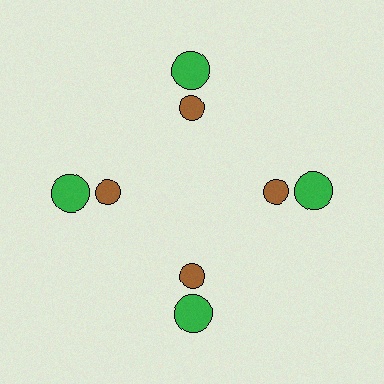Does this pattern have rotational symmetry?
Yes, this pattern has 4-fold rotational symmetry. It looks the same after rotating 90 degrees around the center.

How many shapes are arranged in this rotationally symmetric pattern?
There are 8 shapes, arranged in 4 groups of 2.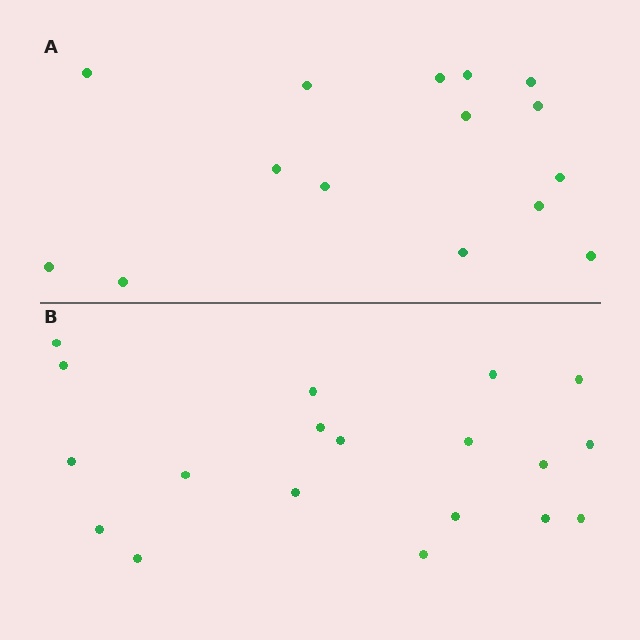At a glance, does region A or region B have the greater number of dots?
Region B (the bottom region) has more dots.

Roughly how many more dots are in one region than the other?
Region B has about 4 more dots than region A.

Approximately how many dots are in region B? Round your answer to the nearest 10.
About 20 dots. (The exact count is 19, which rounds to 20.)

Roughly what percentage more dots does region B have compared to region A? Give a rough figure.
About 25% more.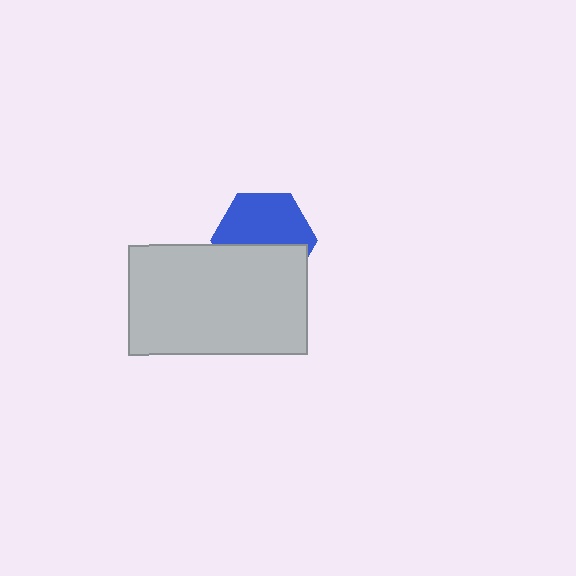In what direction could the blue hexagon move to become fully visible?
The blue hexagon could move up. That would shift it out from behind the light gray rectangle entirely.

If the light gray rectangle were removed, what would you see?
You would see the complete blue hexagon.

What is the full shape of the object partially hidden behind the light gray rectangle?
The partially hidden object is a blue hexagon.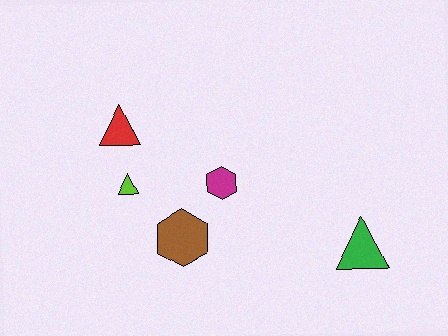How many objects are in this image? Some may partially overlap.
There are 5 objects.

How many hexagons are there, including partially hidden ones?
There are 2 hexagons.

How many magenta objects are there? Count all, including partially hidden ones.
There is 1 magenta object.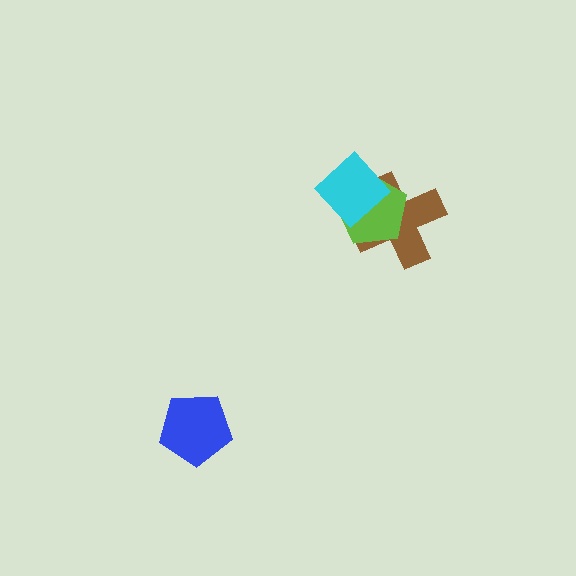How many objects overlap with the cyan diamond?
2 objects overlap with the cyan diamond.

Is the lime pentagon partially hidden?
Yes, it is partially covered by another shape.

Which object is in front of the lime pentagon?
The cyan diamond is in front of the lime pentagon.